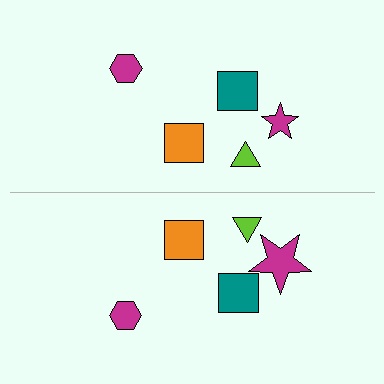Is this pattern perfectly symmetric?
No, the pattern is not perfectly symmetric. The magenta star on the bottom side has a different size than its mirror counterpart.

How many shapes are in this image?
There are 10 shapes in this image.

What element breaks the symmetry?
The magenta star on the bottom side has a different size than its mirror counterpart.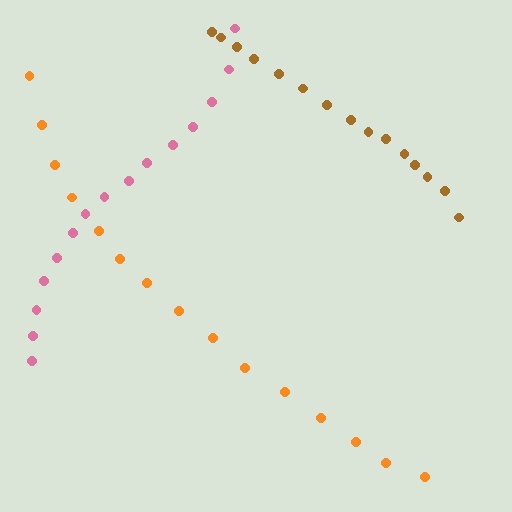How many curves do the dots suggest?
There are 3 distinct paths.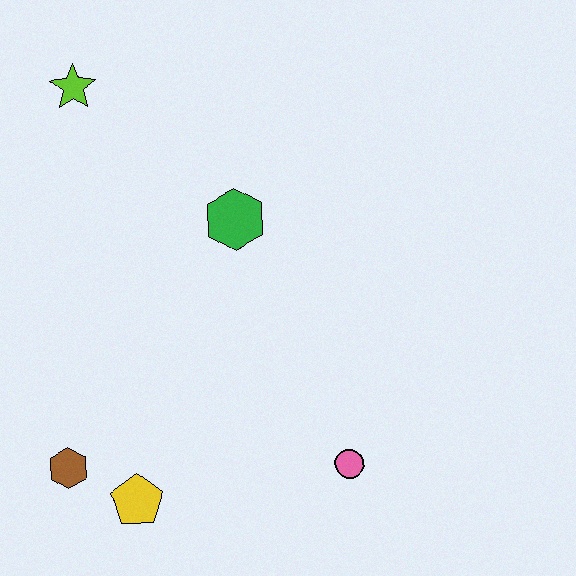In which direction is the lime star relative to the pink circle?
The lime star is above the pink circle.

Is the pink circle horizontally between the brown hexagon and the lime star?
No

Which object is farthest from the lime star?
The pink circle is farthest from the lime star.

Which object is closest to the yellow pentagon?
The brown hexagon is closest to the yellow pentagon.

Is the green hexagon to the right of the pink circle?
No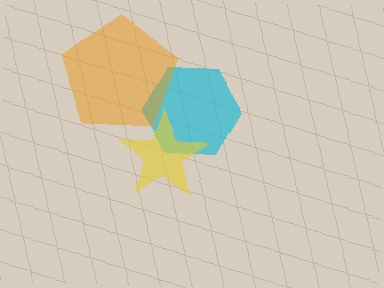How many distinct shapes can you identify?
There are 3 distinct shapes: a cyan hexagon, a yellow star, an orange pentagon.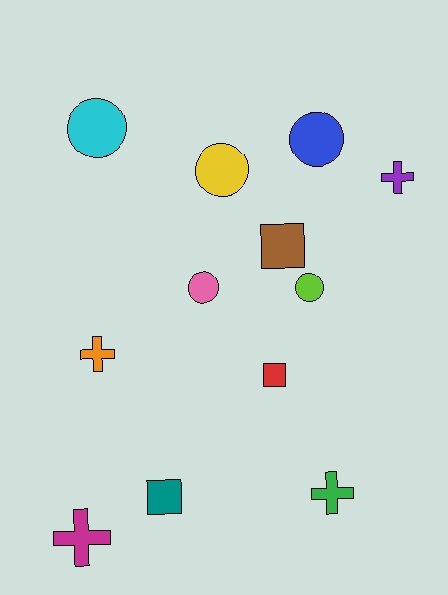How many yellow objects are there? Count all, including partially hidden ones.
There is 1 yellow object.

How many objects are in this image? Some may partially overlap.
There are 12 objects.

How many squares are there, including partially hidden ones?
There are 3 squares.